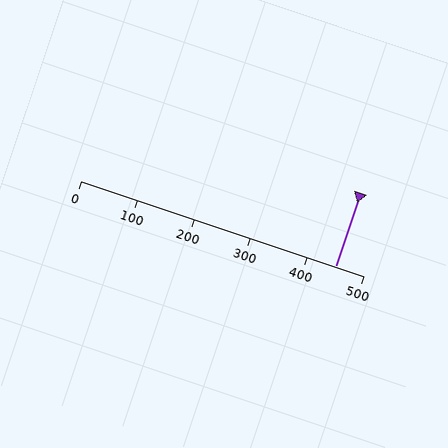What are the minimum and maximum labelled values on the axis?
The axis runs from 0 to 500.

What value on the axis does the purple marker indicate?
The marker indicates approximately 450.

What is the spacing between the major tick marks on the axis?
The major ticks are spaced 100 apart.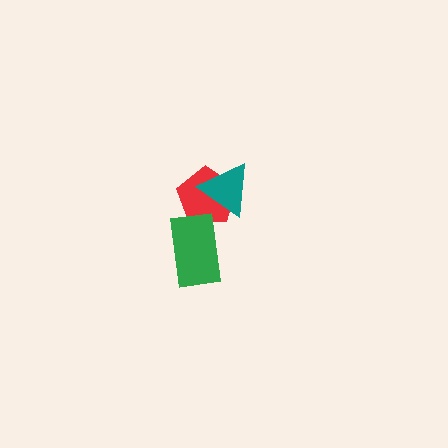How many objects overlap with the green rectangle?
1 object overlaps with the green rectangle.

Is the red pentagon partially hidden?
Yes, it is partially covered by another shape.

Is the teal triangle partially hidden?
No, no other shape covers it.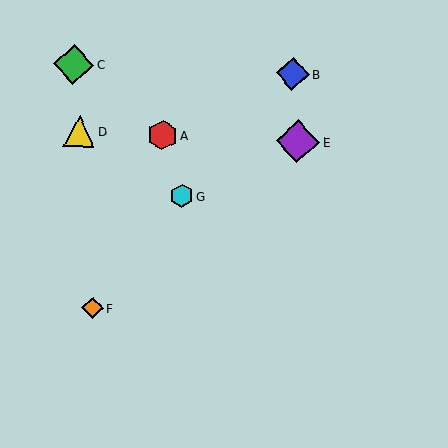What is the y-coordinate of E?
Object E is at y≈141.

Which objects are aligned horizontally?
Objects A, D, E are aligned horizontally.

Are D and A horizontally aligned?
Yes, both are at y≈131.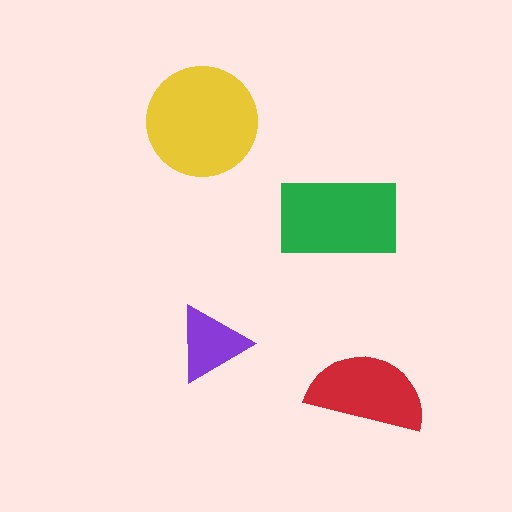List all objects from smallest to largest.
The purple triangle, the red semicircle, the green rectangle, the yellow circle.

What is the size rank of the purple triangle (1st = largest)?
4th.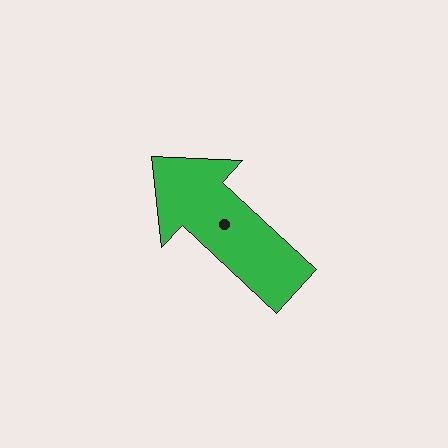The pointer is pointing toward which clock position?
Roughly 10 o'clock.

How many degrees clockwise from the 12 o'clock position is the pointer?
Approximately 313 degrees.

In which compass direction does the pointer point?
Northwest.